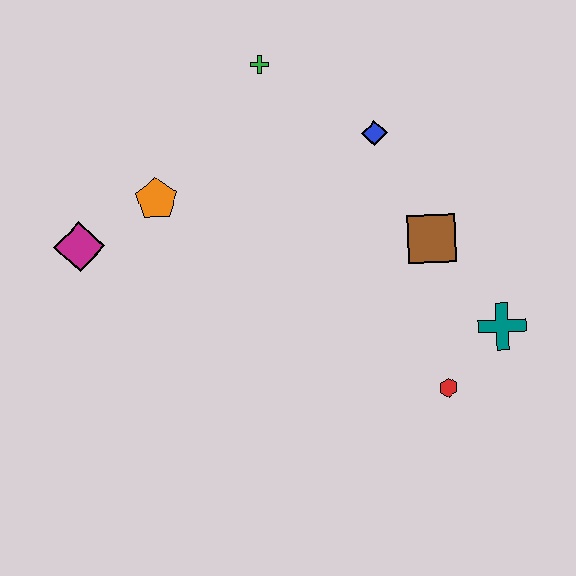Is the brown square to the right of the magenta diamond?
Yes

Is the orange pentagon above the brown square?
Yes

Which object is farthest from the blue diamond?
The magenta diamond is farthest from the blue diamond.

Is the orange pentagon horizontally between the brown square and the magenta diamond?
Yes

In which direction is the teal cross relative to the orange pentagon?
The teal cross is to the right of the orange pentagon.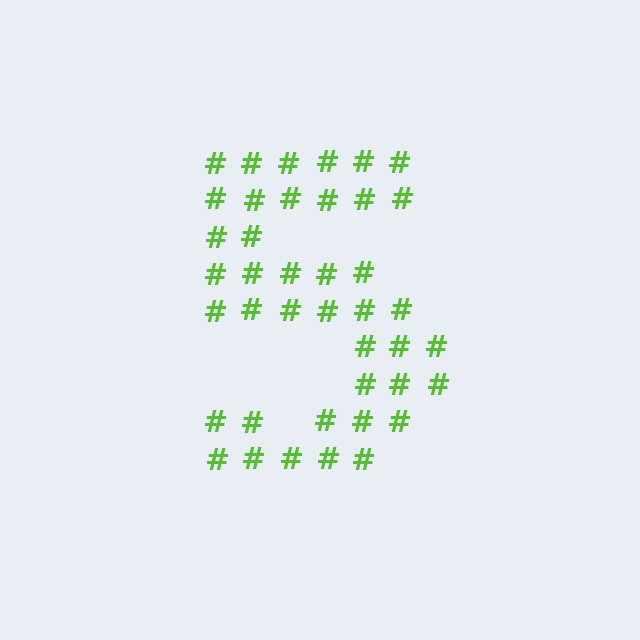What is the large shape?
The large shape is the digit 5.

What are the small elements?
The small elements are hash symbols.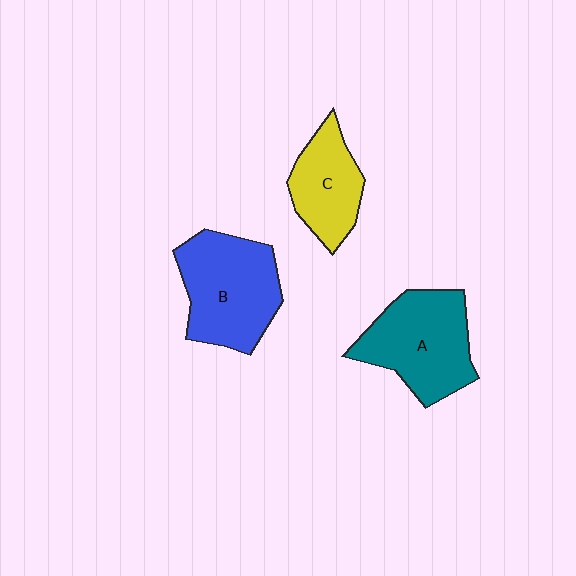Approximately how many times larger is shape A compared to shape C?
Approximately 1.5 times.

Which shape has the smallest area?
Shape C (yellow).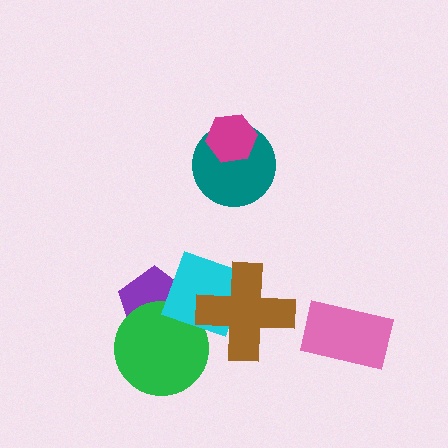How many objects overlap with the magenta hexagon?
1 object overlaps with the magenta hexagon.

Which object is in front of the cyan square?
The brown cross is in front of the cyan square.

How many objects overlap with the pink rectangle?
0 objects overlap with the pink rectangle.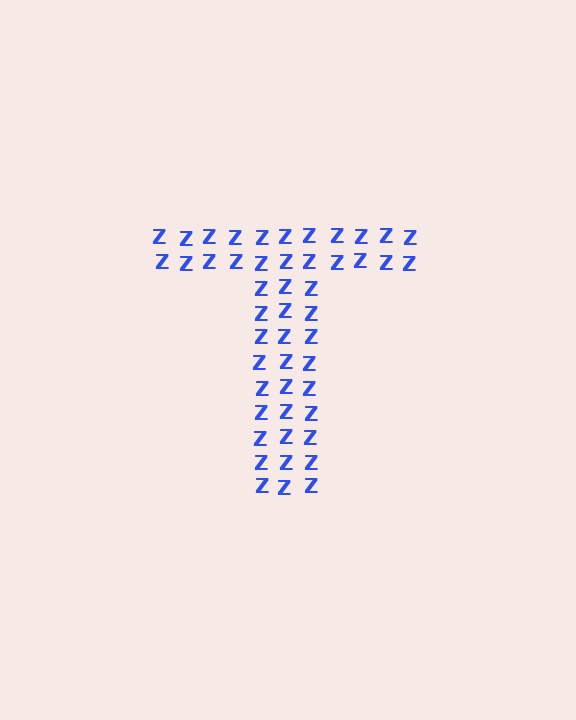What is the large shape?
The large shape is the letter T.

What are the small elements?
The small elements are letter Z's.